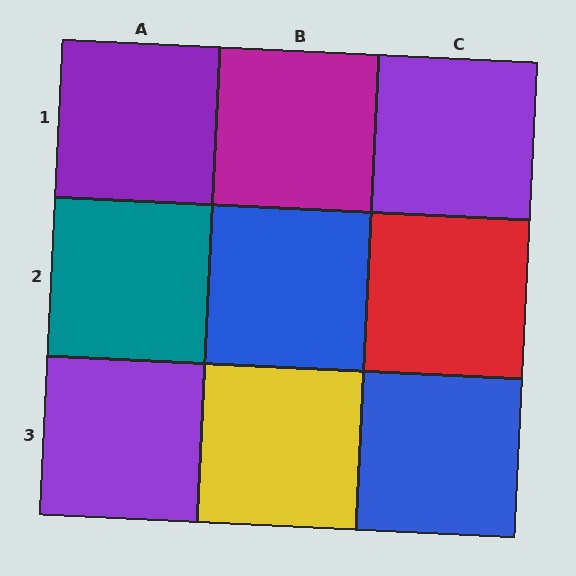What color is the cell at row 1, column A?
Purple.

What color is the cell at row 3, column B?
Yellow.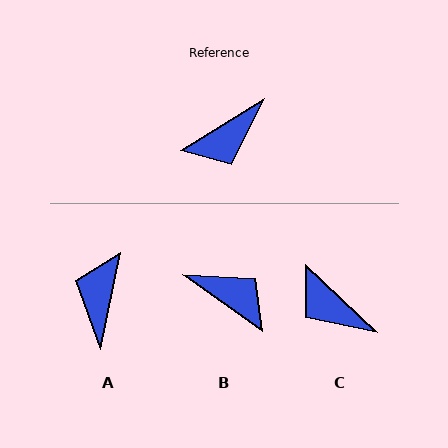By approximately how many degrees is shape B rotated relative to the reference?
Approximately 113 degrees counter-clockwise.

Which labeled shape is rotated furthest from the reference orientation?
A, about 133 degrees away.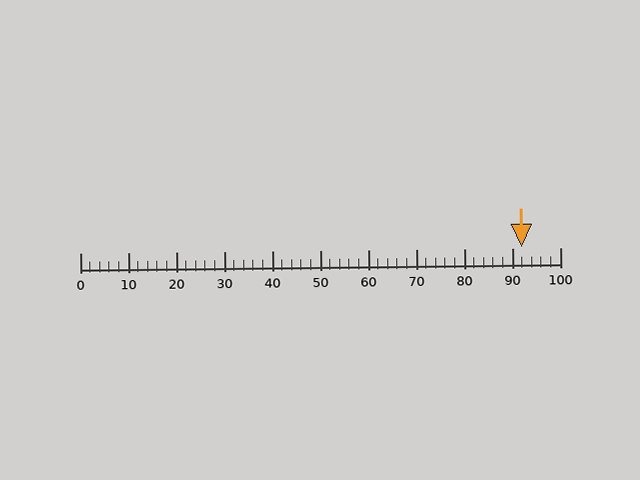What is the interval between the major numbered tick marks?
The major tick marks are spaced 10 units apart.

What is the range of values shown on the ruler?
The ruler shows values from 0 to 100.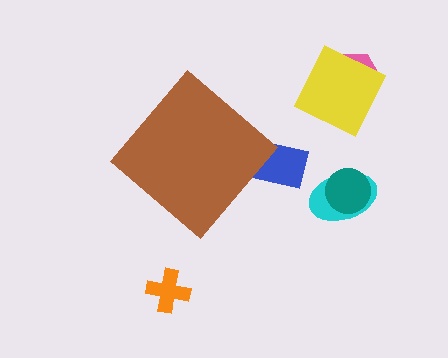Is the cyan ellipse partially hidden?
No, the cyan ellipse is fully visible.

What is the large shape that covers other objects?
A brown diamond.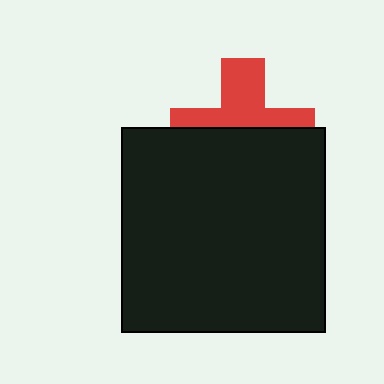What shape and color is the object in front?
The object in front is a black square.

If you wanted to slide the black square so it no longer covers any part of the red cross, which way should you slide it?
Slide it down — that is the most direct way to separate the two shapes.